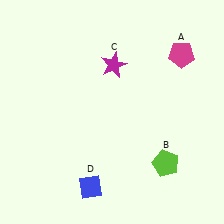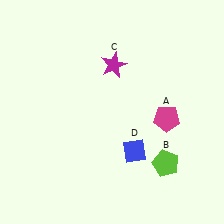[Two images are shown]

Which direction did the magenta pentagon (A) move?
The magenta pentagon (A) moved down.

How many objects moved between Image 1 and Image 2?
2 objects moved between the two images.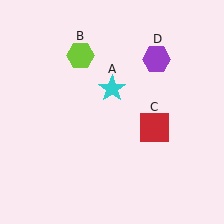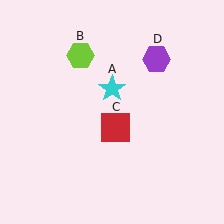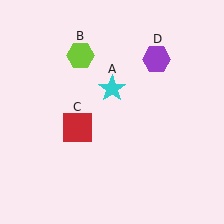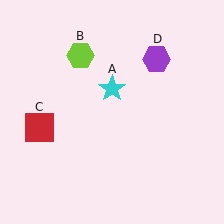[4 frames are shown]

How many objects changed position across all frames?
1 object changed position: red square (object C).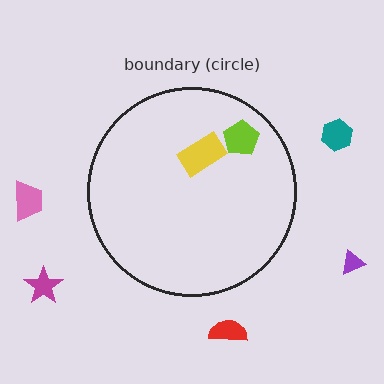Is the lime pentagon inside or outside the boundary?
Inside.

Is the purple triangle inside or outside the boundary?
Outside.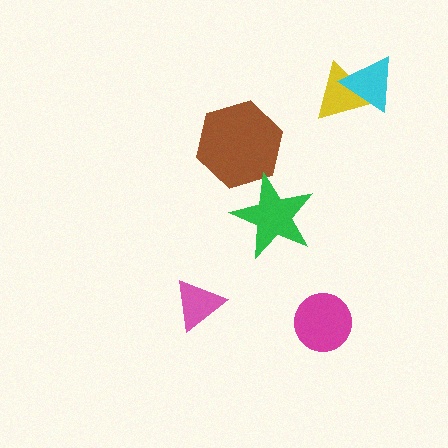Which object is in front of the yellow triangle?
The cyan triangle is in front of the yellow triangle.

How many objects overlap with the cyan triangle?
1 object overlaps with the cyan triangle.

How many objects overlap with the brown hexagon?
1 object overlaps with the brown hexagon.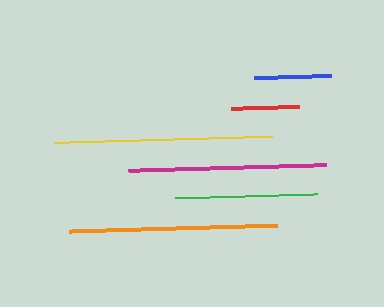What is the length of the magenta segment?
The magenta segment is approximately 198 pixels long.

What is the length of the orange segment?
The orange segment is approximately 208 pixels long.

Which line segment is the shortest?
The red line is the shortest at approximately 69 pixels.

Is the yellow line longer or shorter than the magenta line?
The yellow line is longer than the magenta line.